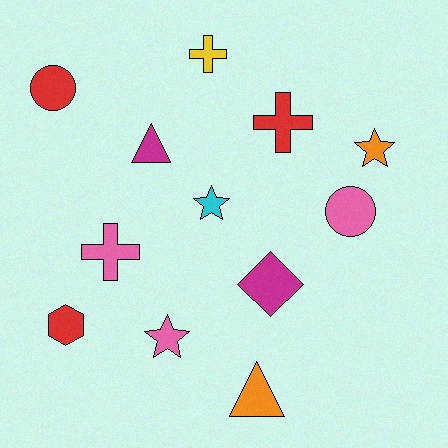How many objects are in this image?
There are 12 objects.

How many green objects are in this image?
There are no green objects.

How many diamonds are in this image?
There is 1 diamond.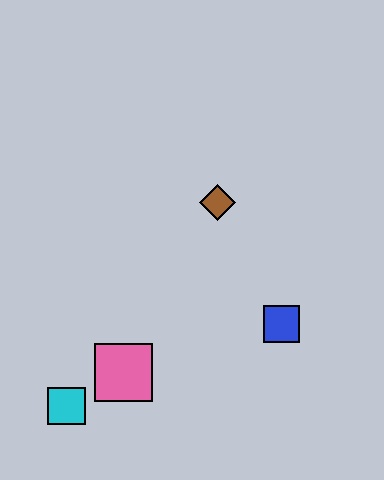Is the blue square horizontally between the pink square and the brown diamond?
No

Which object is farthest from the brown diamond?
The cyan square is farthest from the brown diamond.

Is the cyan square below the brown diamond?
Yes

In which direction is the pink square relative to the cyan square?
The pink square is to the right of the cyan square.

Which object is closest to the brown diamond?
The blue square is closest to the brown diamond.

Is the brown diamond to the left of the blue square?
Yes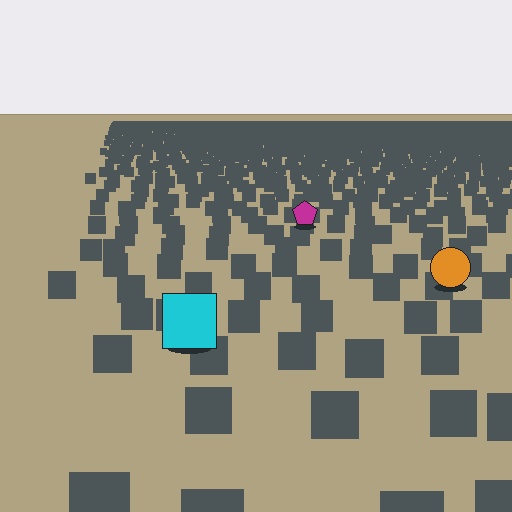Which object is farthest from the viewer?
The magenta pentagon is farthest from the viewer. It appears smaller and the ground texture around it is denser.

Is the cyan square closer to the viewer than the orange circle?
Yes. The cyan square is closer — you can tell from the texture gradient: the ground texture is coarser near it.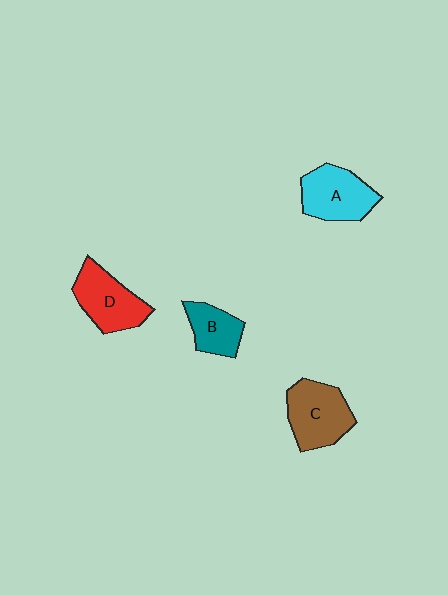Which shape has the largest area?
Shape C (brown).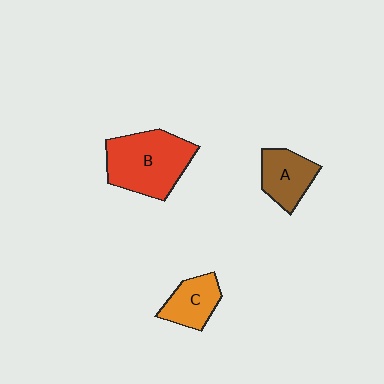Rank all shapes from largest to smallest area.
From largest to smallest: B (red), A (brown), C (orange).